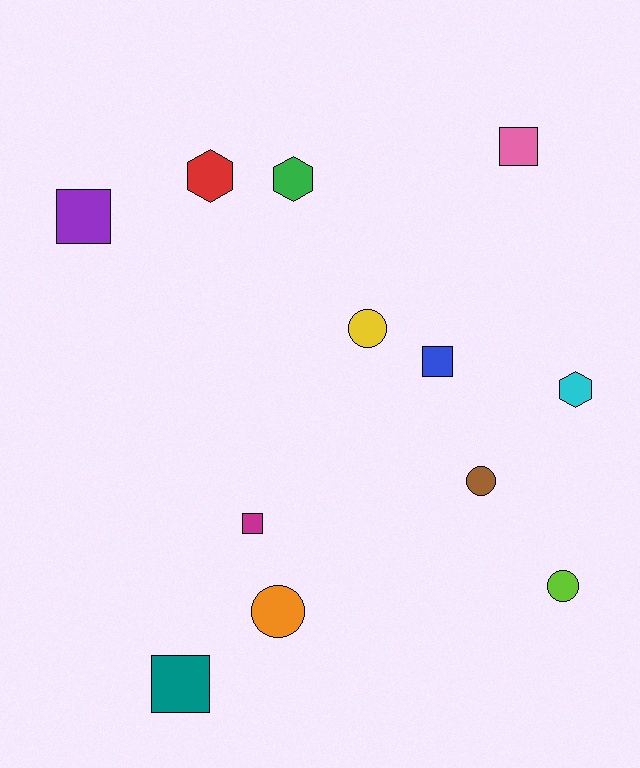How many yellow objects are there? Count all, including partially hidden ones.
There is 1 yellow object.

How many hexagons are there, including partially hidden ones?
There are 3 hexagons.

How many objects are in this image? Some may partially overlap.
There are 12 objects.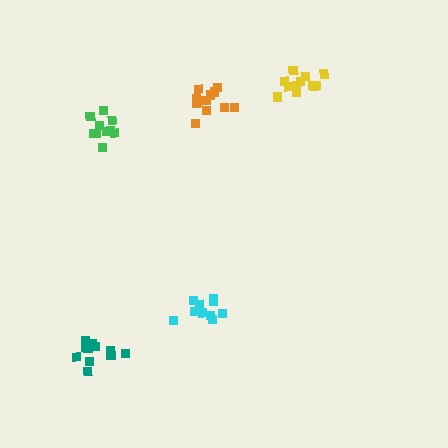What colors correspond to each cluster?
The clusters are colored: yellow, orange, teal, cyan, green.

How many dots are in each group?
Group 1: 12 dots, Group 2: 12 dots, Group 3: 13 dots, Group 4: 10 dots, Group 5: 11 dots (58 total).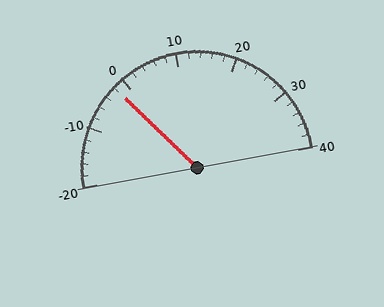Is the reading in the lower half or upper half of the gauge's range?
The reading is in the lower half of the range (-20 to 40).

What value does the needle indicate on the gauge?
The needle indicates approximately -2.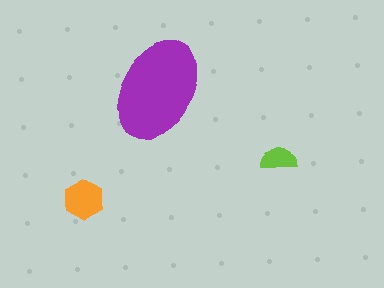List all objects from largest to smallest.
The purple ellipse, the orange hexagon, the lime semicircle.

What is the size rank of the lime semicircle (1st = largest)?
3rd.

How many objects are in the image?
There are 3 objects in the image.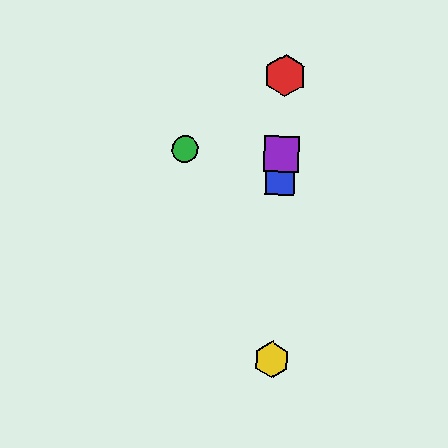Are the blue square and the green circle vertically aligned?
No, the blue square is at x≈280 and the green circle is at x≈185.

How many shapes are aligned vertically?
4 shapes (the red hexagon, the blue square, the yellow hexagon, the purple square) are aligned vertically.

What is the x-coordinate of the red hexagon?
The red hexagon is at x≈285.